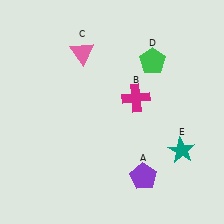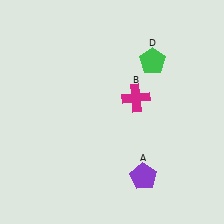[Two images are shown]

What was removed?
The teal star (E), the pink triangle (C) were removed in Image 2.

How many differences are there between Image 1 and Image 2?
There are 2 differences between the two images.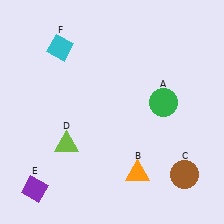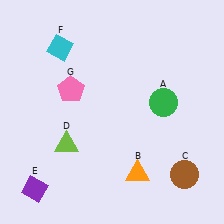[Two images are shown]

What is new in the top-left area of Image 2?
A pink pentagon (G) was added in the top-left area of Image 2.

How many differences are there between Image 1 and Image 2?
There is 1 difference between the two images.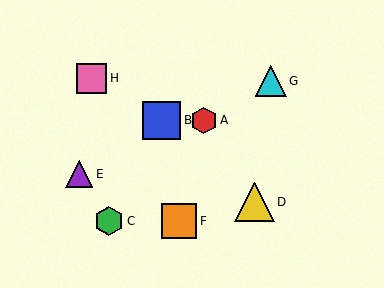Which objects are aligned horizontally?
Objects A, B are aligned horizontally.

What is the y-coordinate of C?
Object C is at y≈221.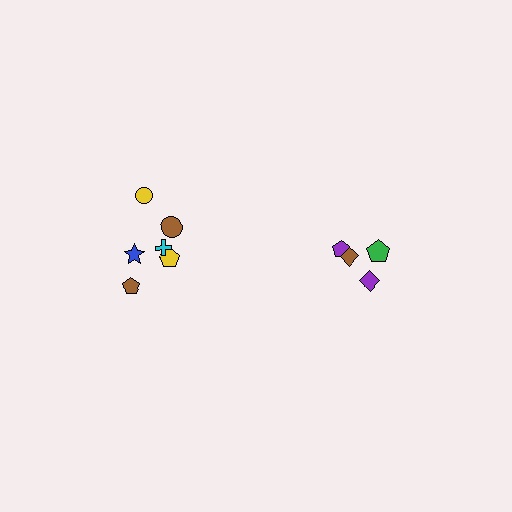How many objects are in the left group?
There are 6 objects.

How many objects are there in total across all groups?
There are 10 objects.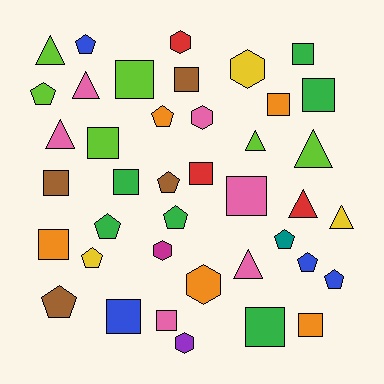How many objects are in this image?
There are 40 objects.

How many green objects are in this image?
There are 6 green objects.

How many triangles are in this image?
There are 8 triangles.